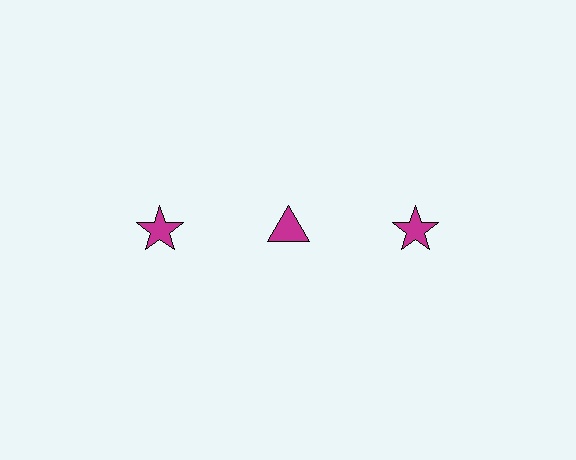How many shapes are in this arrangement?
There are 3 shapes arranged in a grid pattern.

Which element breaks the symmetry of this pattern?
The magenta triangle in the top row, second from left column breaks the symmetry. All other shapes are magenta stars.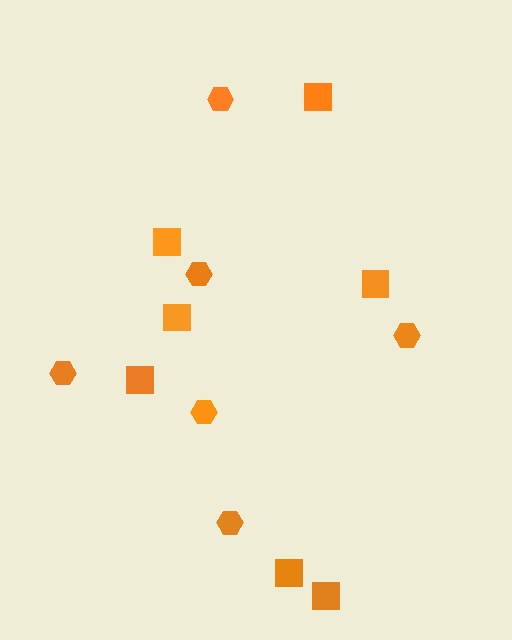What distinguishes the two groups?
There are 2 groups: one group of squares (7) and one group of hexagons (6).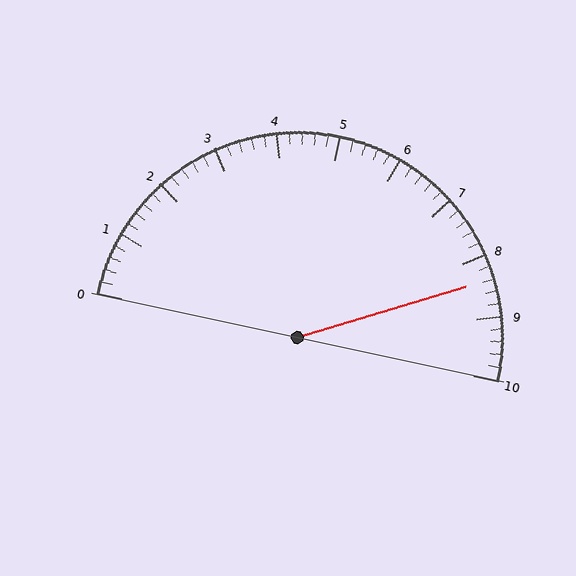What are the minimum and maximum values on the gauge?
The gauge ranges from 0 to 10.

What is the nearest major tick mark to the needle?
The nearest major tick mark is 8.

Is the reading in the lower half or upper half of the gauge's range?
The reading is in the upper half of the range (0 to 10).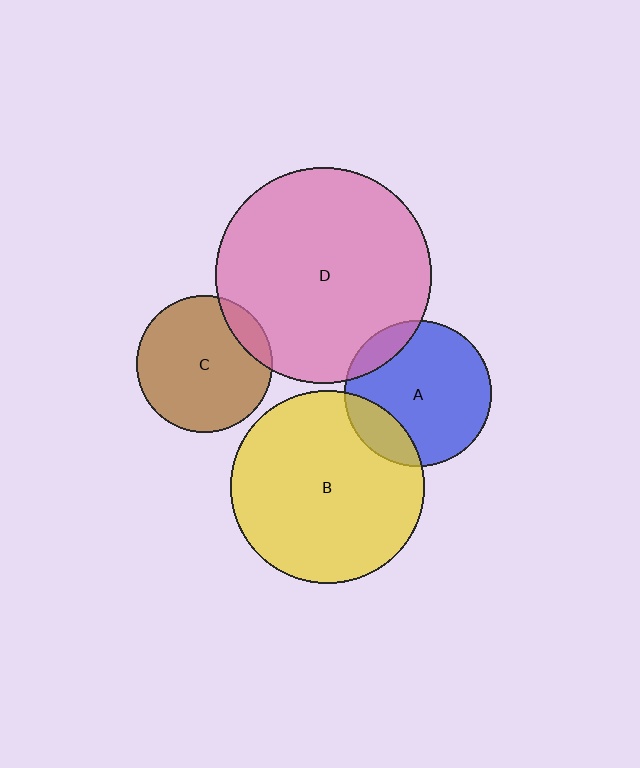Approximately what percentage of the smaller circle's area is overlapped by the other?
Approximately 10%.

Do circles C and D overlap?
Yes.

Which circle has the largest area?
Circle D (pink).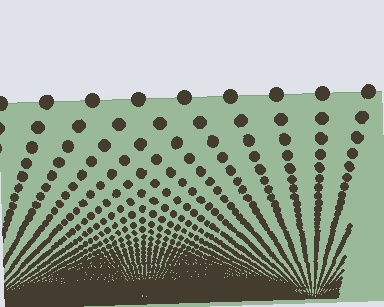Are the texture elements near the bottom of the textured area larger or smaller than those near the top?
Smaller. The gradient is inverted — elements near the bottom are smaller and denser.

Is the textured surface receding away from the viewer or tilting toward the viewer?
The surface appears to tilt toward the viewer. Texture elements get larger and sparser toward the top.